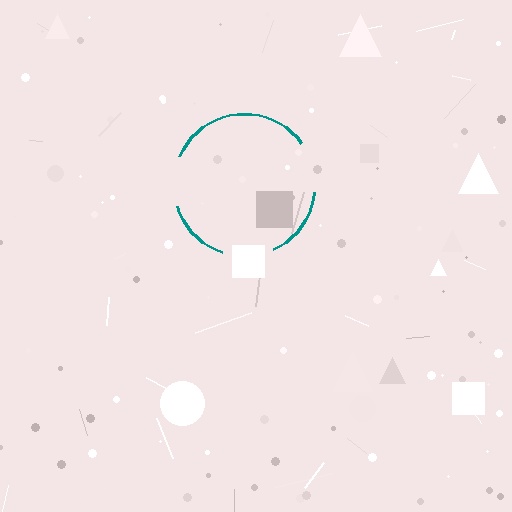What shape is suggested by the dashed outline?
The dashed outline suggests a circle.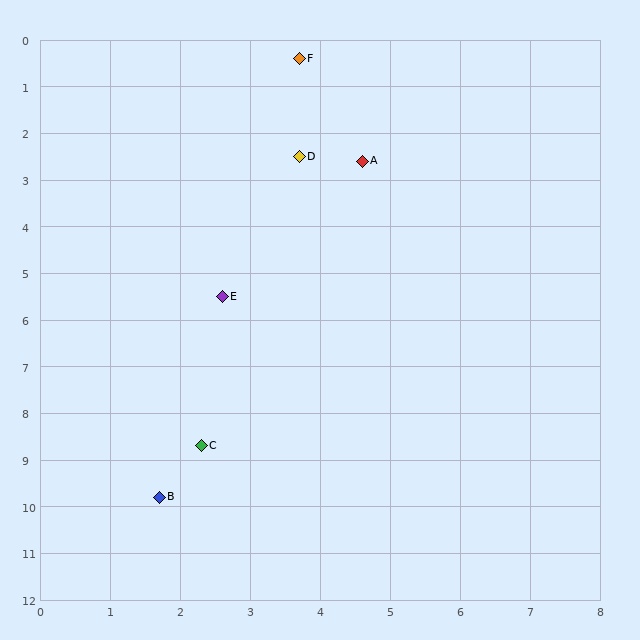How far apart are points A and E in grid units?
Points A and E are about 3.5 grid units apart.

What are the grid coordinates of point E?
Point E is at approximately (2.6, 5.5).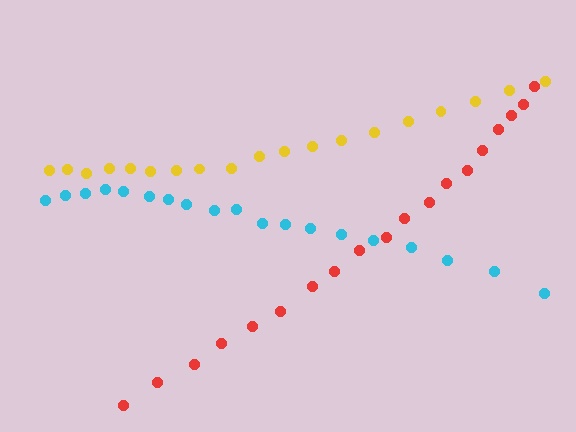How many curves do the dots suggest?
There are 3 distinct paths.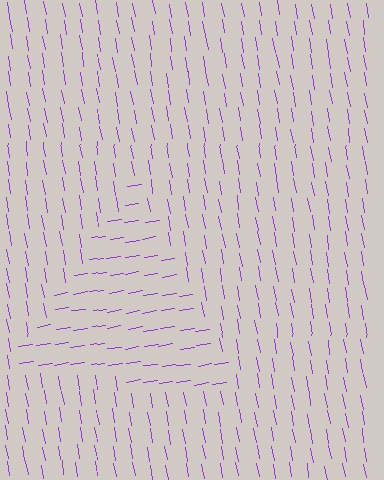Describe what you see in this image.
The image is filled with small purple line segments. A triangle region in the image has lines oriented differently from the surrounding lines, creating a visible texture boundary.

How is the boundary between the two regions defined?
The boundary is defined purely by a change in line orientation (approximately 89 degrees difference). All lines are the same color and thickness.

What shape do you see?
I see a triangle.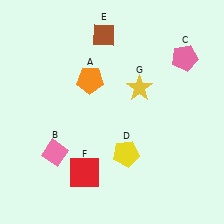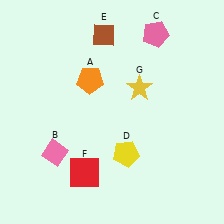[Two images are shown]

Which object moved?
The pink pentagon (C) moved left.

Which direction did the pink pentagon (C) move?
The pink pentagon (C) moved left.